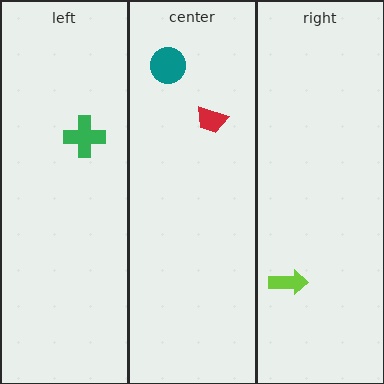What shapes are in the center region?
The red trapezoid, the teal circle.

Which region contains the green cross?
The left region.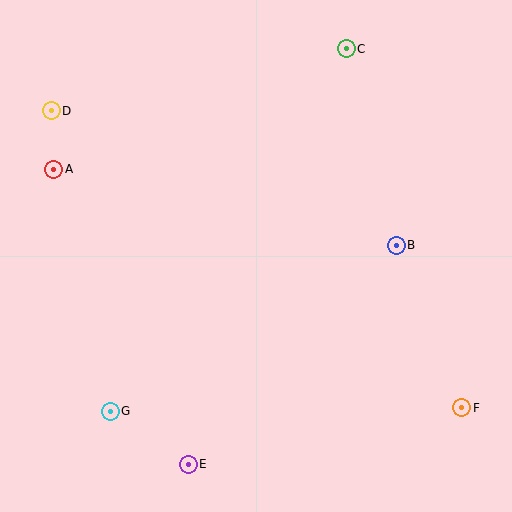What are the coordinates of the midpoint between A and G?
The midpoint between A and G is at (82, 290).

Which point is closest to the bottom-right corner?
Point F is closest to the bottom-right corner.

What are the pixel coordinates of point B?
Point B is at (396, 245).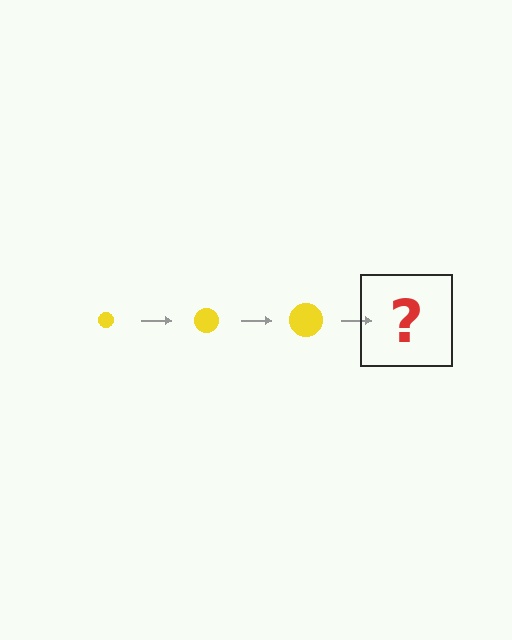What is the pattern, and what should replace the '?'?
The pattern is that the circle gets progressively larger each step. The '?' should be a yellow circle, larger than the previous one.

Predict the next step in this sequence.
The next step is a yellow circle, larger than the previous one.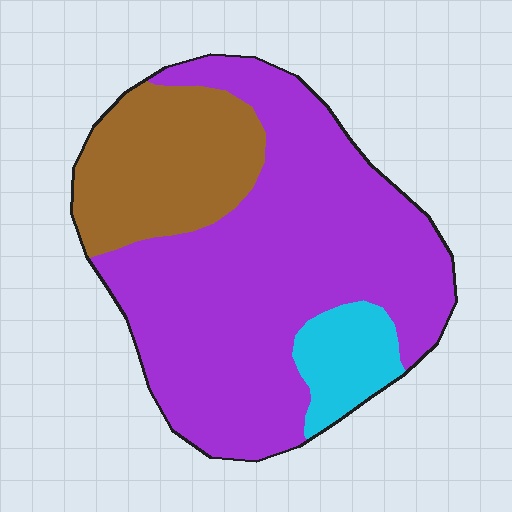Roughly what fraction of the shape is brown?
Brown takes up about one quarter (1/4) of the shape.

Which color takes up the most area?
Purple, at roughly 65%.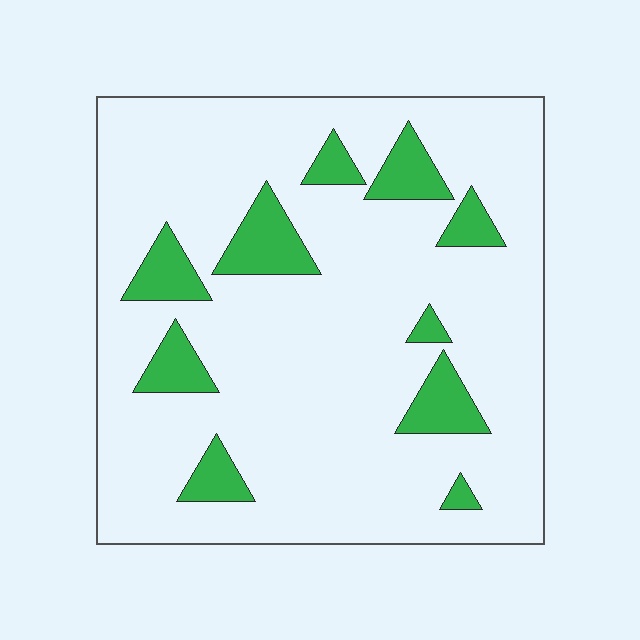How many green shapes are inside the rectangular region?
10.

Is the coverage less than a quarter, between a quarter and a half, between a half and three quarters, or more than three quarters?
Less than a quarter.